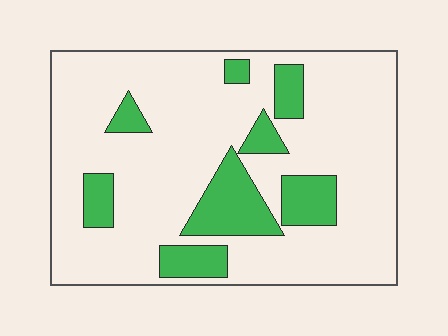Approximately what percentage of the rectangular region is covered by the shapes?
Approximately 20%.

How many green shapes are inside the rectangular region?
8.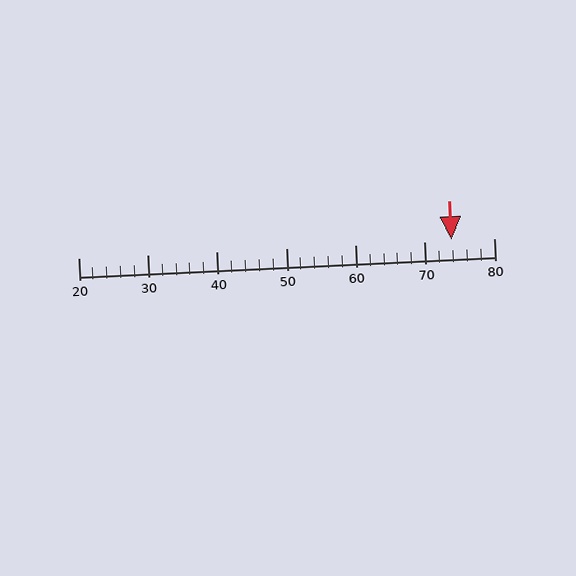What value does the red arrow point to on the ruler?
The red arrow points to approximately 74.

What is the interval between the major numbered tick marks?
The major tick marks are spaced 10 units apart.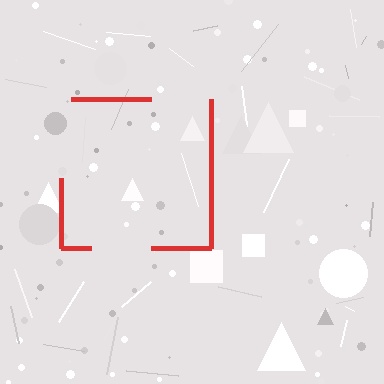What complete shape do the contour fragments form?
The contour fragments form a square.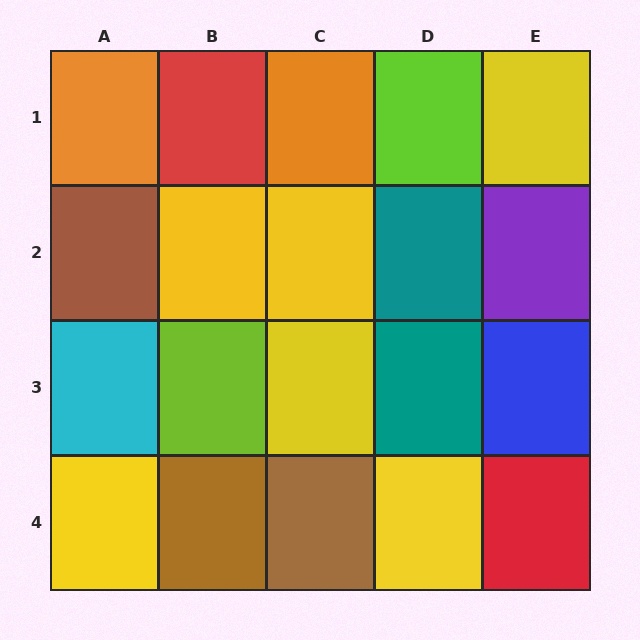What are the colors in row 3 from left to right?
Cyan, lime, yellow, teal, blue.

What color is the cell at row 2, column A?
Brown.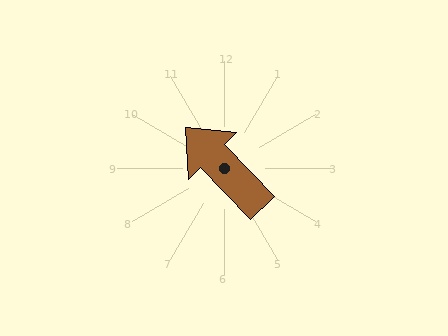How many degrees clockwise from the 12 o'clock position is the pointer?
Approximately 316 degrees.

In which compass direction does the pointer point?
Northwest.